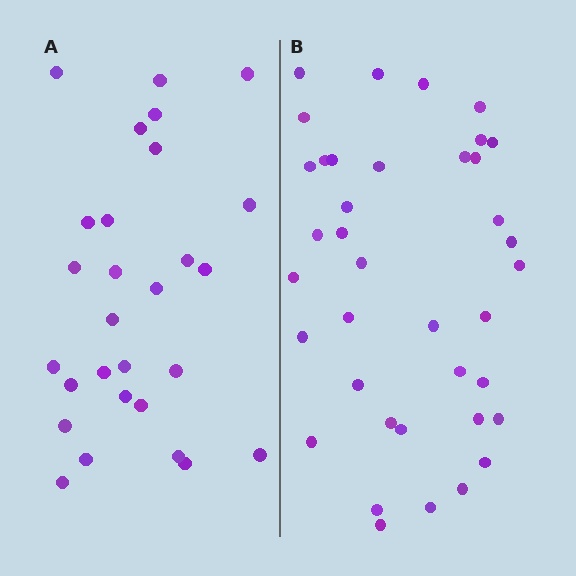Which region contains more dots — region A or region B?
Region B (the right region) has more dots.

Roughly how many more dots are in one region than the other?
Region B has roughly 10 or so more dots than region A.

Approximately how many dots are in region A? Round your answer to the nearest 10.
About 30 dots. (The exact count is 28, which rounds to 30.)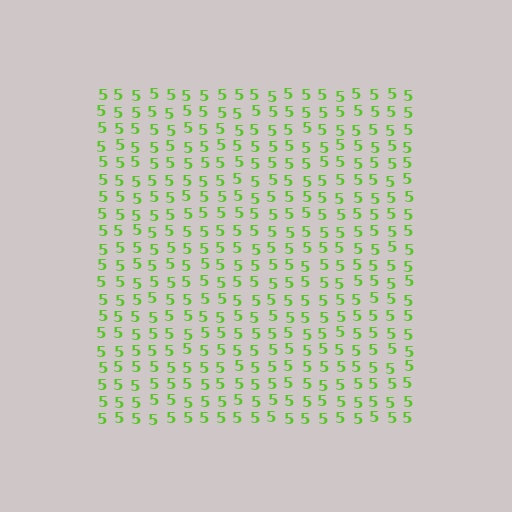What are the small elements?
The small elements are digit 5's.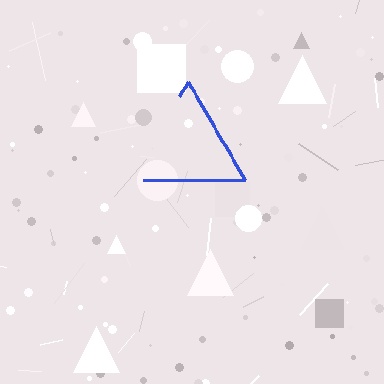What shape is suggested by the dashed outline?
The dashed outline suggests a triangle.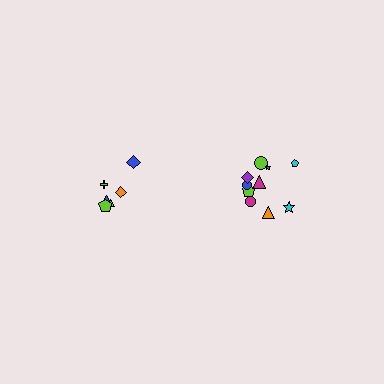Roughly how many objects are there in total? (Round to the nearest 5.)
Roughly 15 objects in total.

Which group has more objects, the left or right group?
The right group.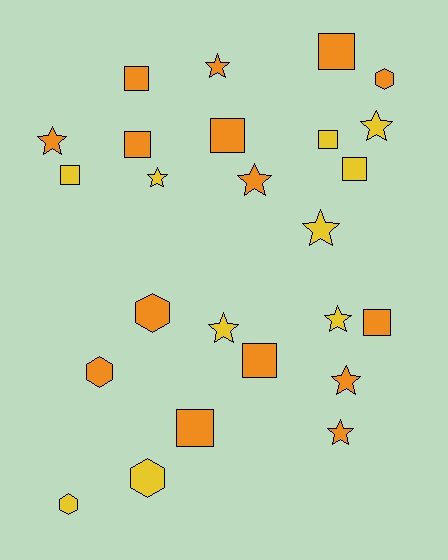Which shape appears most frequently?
Star, with 10 objects.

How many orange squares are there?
There are 7 orange squares.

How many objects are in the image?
There are 25 objects.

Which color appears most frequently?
Orange, with 15 objects.